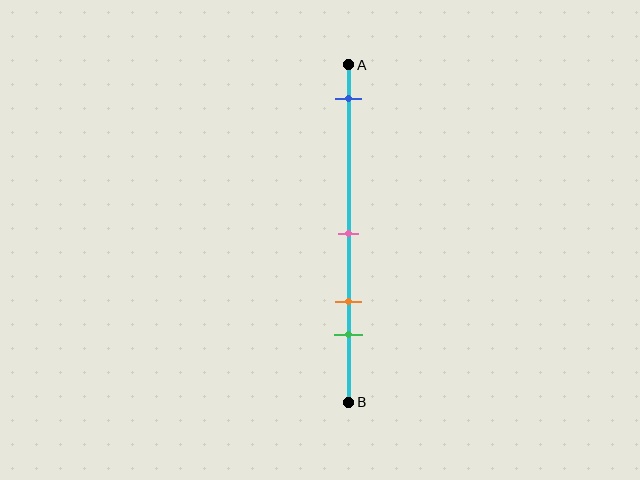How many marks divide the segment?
There are 4 marks dividing the segment.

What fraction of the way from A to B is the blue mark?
The blue mark is approximately 10% (0.1) of the way from A to B.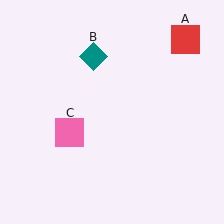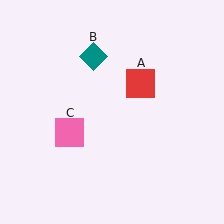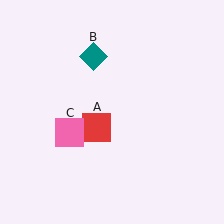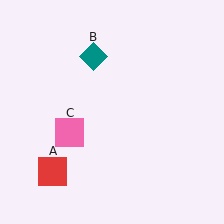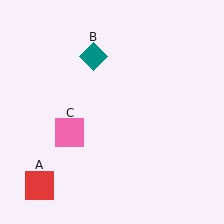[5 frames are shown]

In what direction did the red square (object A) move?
The red square (object A) moved down and to the left.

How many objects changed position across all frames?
1 object changed position: red square (object A).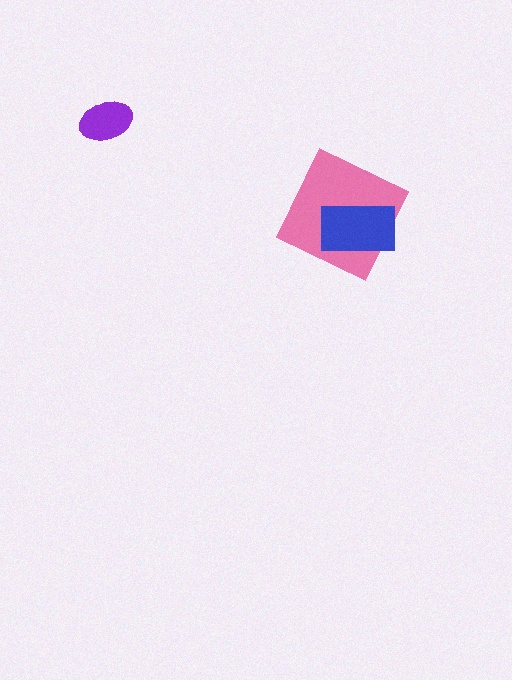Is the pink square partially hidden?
Yes, it is partially covered by another shape.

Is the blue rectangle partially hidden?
No, no other shape covers it.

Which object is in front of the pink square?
The blue rectangle is in front of the pink square.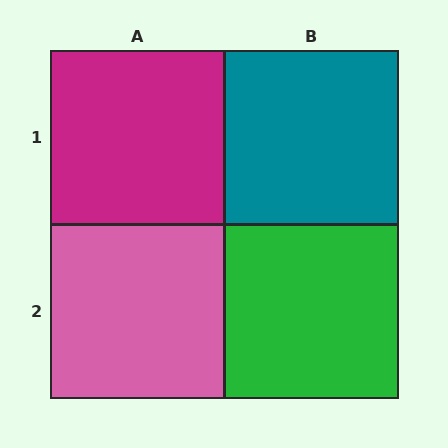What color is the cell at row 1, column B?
Teal.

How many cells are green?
1 cell is green.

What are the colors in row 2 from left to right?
Pink, green.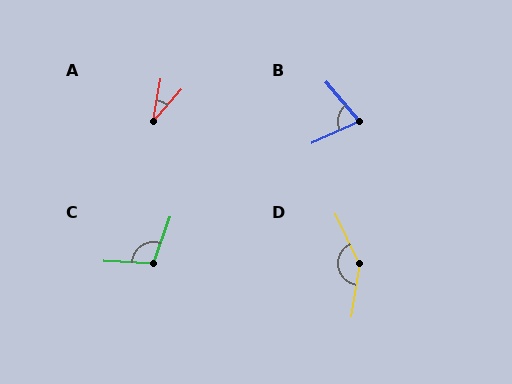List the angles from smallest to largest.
A (31°), B (74°), C (107°), D (145°).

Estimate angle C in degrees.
Approximately 107 degrees.